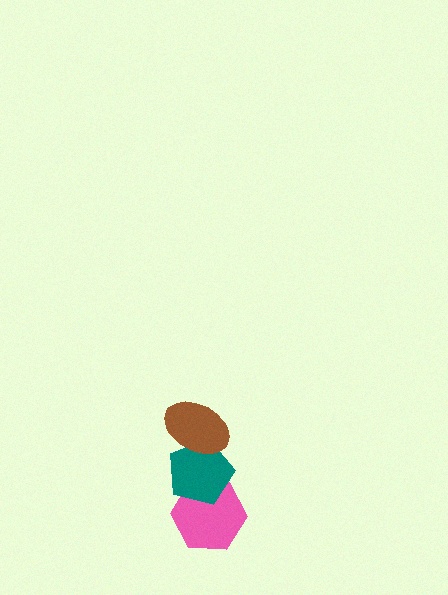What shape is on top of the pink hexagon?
The teal pentagon is on top of the pink hexagon.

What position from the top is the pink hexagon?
The pink hexagon is 3rd from the top.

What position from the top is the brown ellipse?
The brown ellipse is 1st from the top.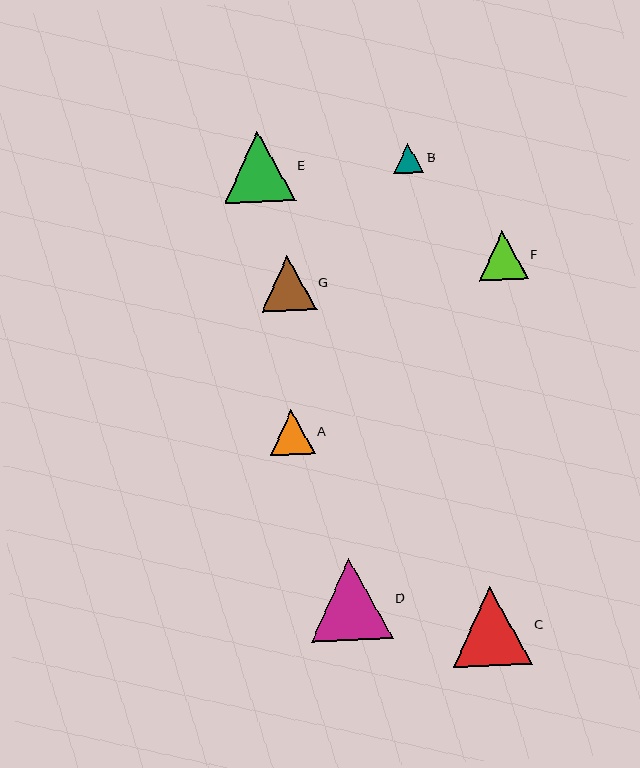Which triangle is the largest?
Triangle D is the largest with a size of approximately 82 pixels.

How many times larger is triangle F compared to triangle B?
Triangle F is approximately 1.6 times the size of triangle B.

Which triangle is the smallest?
Triangle B is the smallest with a size of approximately 30 pixels.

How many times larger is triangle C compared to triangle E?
Triangle C is approximately 1.1 times the size of triangle E.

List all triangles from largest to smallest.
From largest to smallest: D, C, E, G, F, A, B.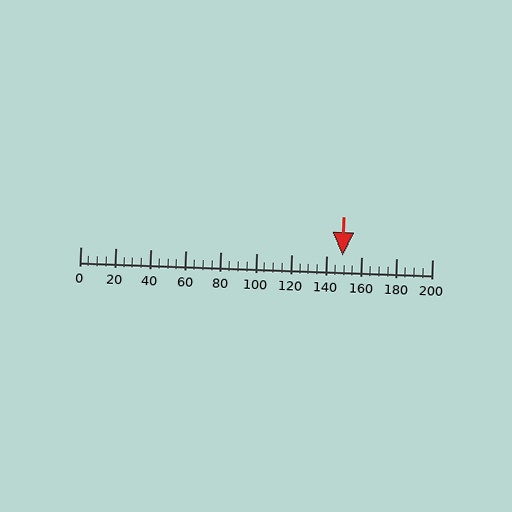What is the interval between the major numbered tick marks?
The major tick marks are spaced 20 units apart.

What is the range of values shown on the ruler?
The ruler shows values from 0 to 200.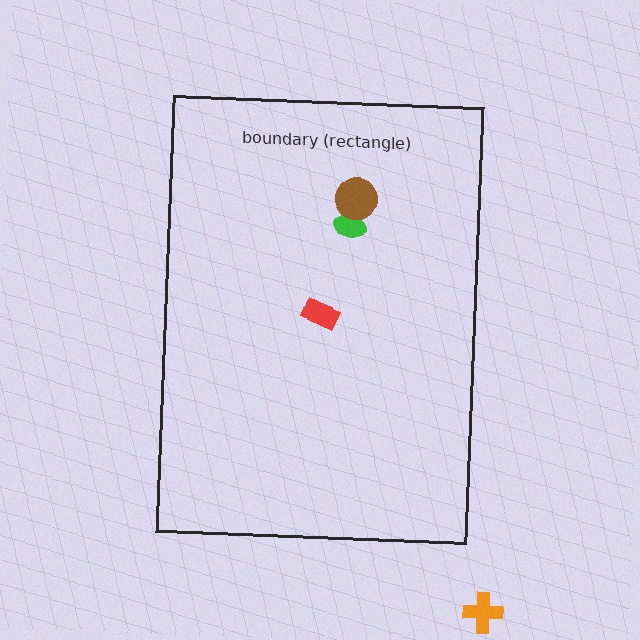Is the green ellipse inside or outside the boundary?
Inside.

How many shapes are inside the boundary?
3 inside, 1 outside.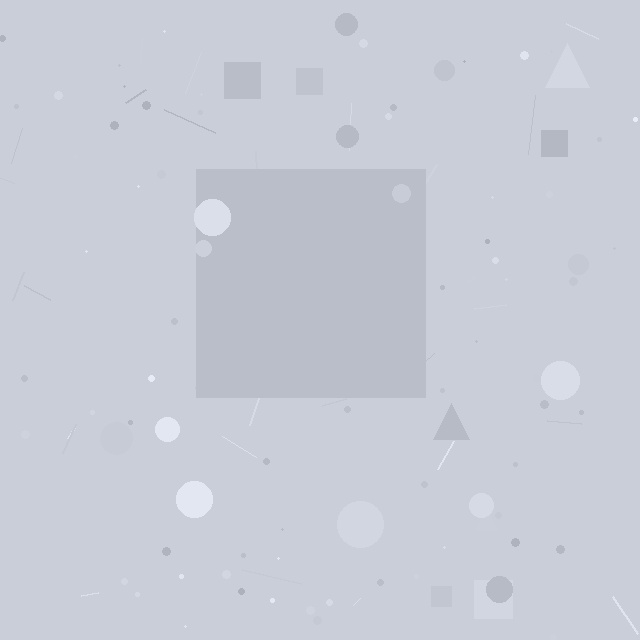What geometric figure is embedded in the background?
A square is embedded in the background.